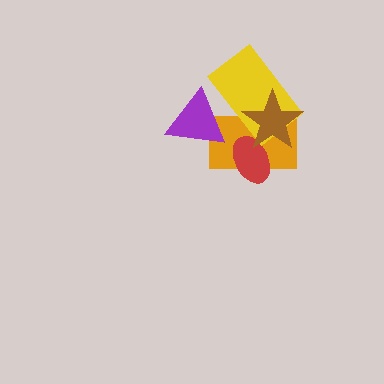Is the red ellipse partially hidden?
Yes, it is partially covered by another shape.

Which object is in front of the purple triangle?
The yellow rectangle is in front of the purple triangle.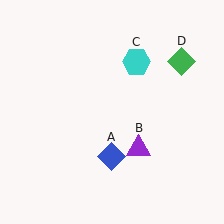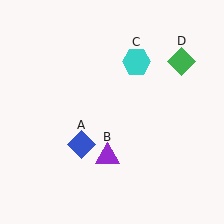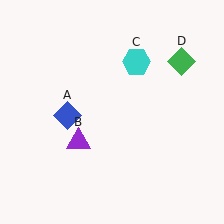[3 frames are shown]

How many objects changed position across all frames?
2 objects changed position: blue diamond (object A), purple triangle (object B).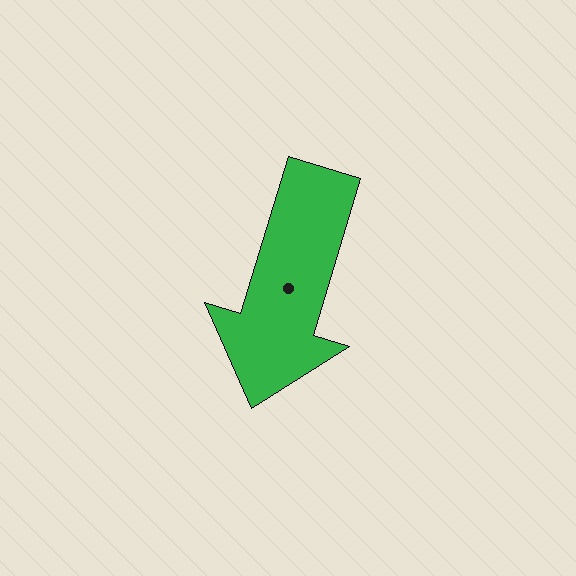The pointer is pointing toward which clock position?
Roughly 7 o'clock.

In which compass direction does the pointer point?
South.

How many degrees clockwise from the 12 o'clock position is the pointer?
Approximately 197 degrees.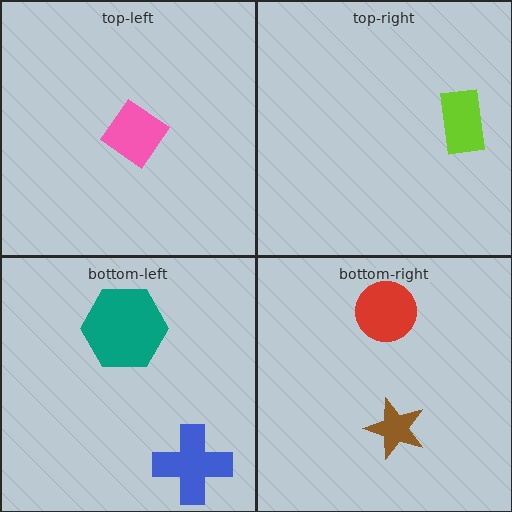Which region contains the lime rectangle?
The top-right region.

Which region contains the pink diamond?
The top-left region.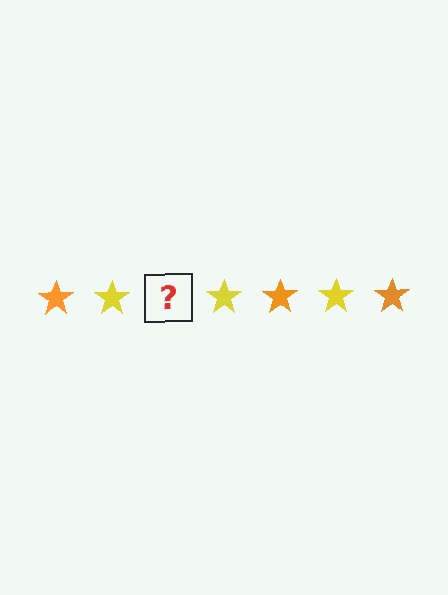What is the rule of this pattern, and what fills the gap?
The rule is that the pattern cycles through orange, yellow stars. The gap should be filled with an orange star.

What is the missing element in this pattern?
The missing element is an orange star.